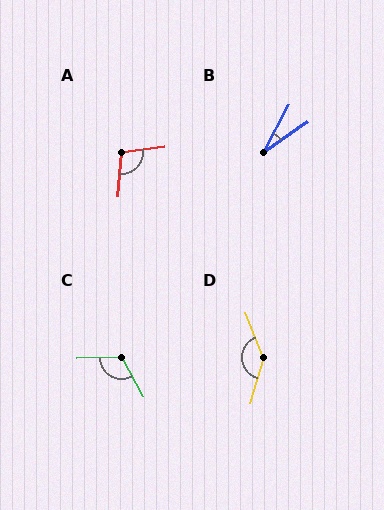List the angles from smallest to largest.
B (27°), A (102°), C (118°), D (143°).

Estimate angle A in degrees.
Approximately 102 degrees.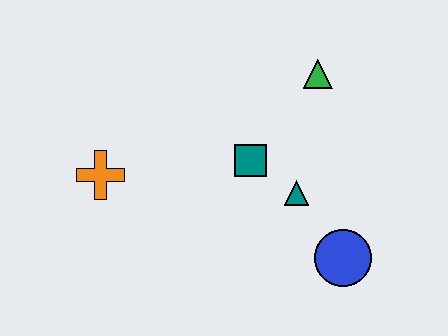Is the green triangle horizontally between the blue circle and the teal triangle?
Yes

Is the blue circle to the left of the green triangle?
No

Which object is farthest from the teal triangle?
The orange cross is farthest from the teal triangle.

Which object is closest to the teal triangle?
The teal square is closest to the teal triangle.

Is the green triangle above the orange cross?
Yes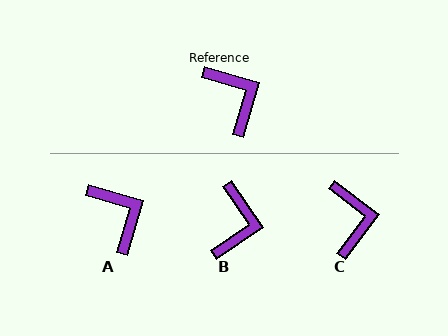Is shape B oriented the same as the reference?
No, it is off by about 39 degrees.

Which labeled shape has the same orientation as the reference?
A.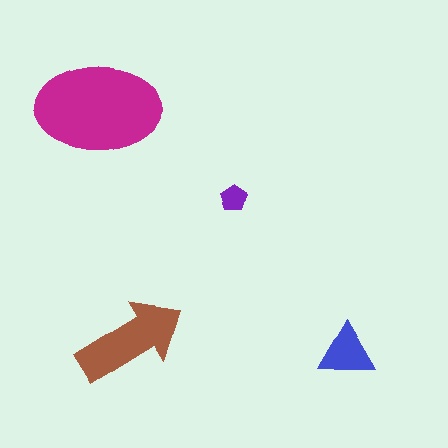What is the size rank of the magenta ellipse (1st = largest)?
1st.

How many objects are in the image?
There are 4 objects in the image.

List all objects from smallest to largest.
The purple pentagon, the blue triangle, the brown arrow, the magenta ellipse.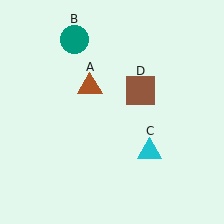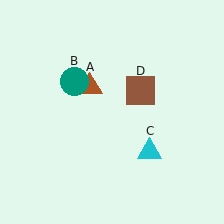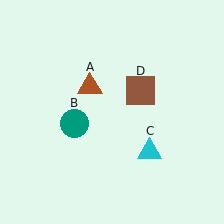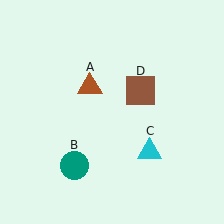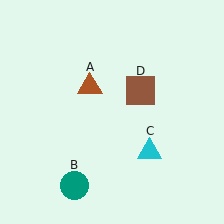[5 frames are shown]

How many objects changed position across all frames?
1 object changed position: teal circle (object B).